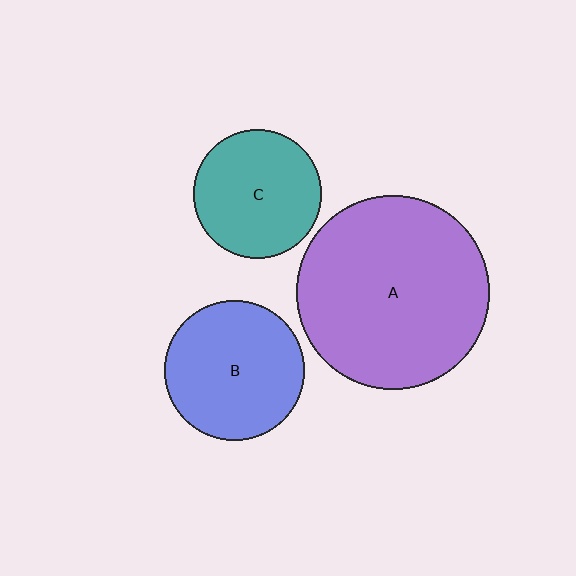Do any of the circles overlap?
No, none of the circles overlap.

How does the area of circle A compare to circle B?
Approximately 1.9 times.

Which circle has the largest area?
Circle A (purple).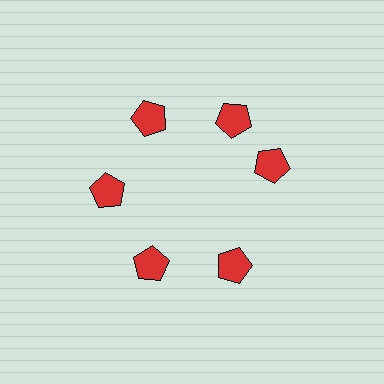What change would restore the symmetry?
The symmetry would be restored by rotating it back into even spacing with its neighbors so that all 6 pentagons sit at equal angles and equal distance from the center.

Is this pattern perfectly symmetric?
No. The 6 red pentagons are arranged in a ring, but one element near the 3 o'clock position is rotated out of alignment along the ring, breaking the 6-fold rotational symmetry.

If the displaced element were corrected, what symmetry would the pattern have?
It would have 6-fold rotational symmetry — the pattern would map onto itself every 60 degrees.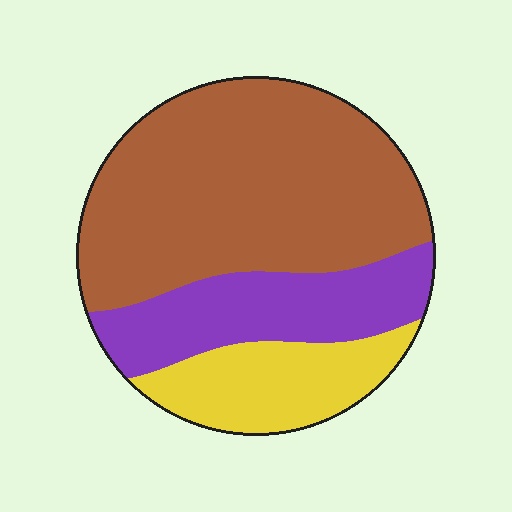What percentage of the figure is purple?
Purple takes up about one quarter (1/4) of the figure.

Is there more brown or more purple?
Brown.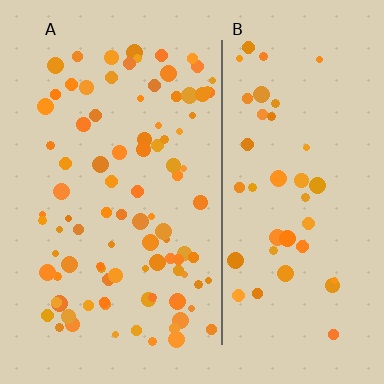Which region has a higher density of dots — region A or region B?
A (the left).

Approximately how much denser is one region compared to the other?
Approximately 2.2× — region A over region B.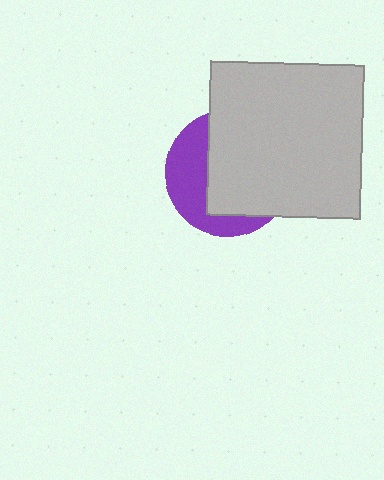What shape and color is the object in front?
The object in front is a light gray square.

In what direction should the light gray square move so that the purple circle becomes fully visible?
The light gray square should move right. That is the shortest direction to clear the overlap and leave the purple circle fully visible.